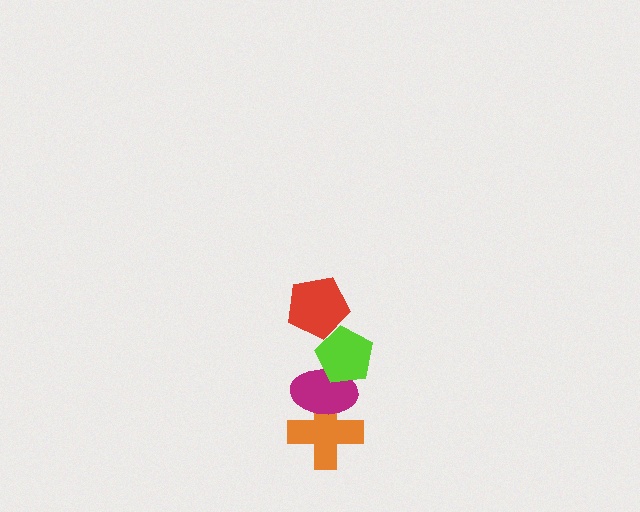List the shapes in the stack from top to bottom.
From top to bottom: the red pentagon, the lime pentagon, the magenta ellipse, the orange cross.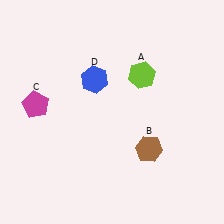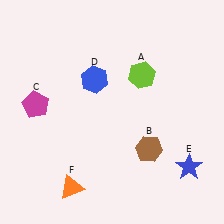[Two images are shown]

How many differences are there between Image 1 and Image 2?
There are 2 differences between the two images.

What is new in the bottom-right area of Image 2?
A blue star (E) was added in the bottom-right area of Image 2.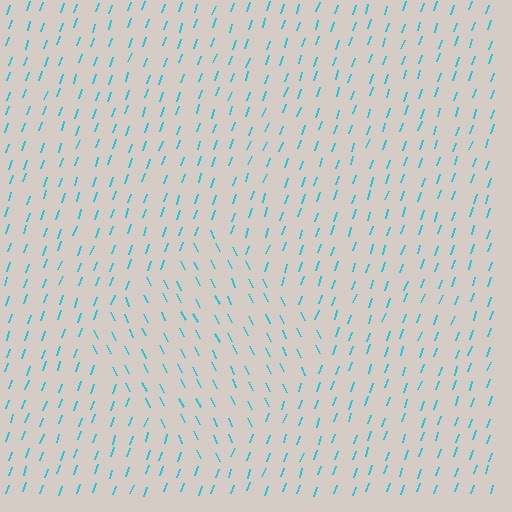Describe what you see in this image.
The image is filled with small cyan line segments. A diamond region in the image has lines oriented differently from the surrounding lines, creating a visible texture boundary.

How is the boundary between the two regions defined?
The boundary is defined purely by a change in line orientation (approximately 45 degrees difference). All lines are the same color and thickness.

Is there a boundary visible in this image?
Yes, there is a texture boundary formed by a change in line orientation.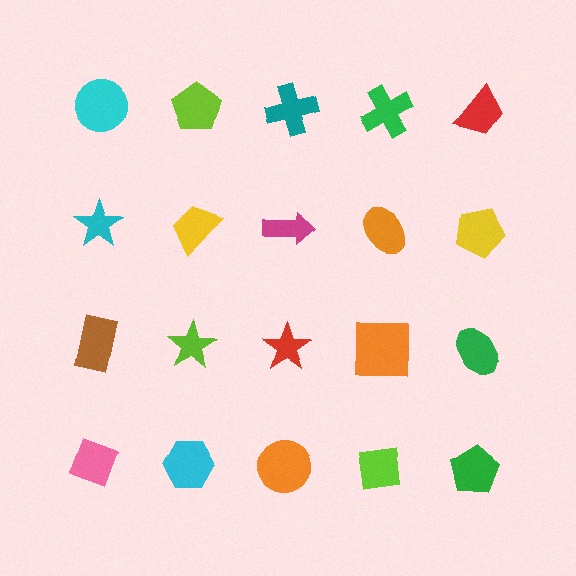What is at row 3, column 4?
An orange square.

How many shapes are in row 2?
5 shapes.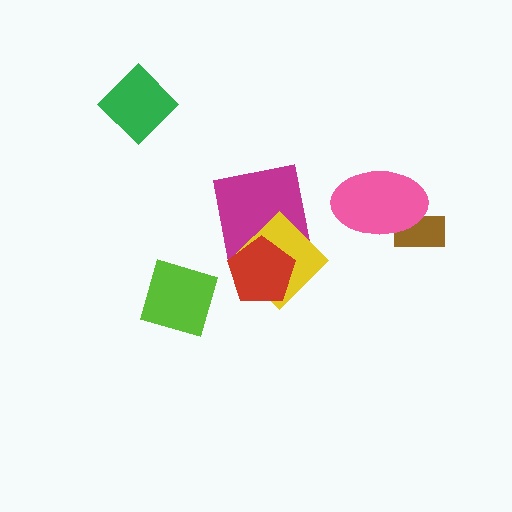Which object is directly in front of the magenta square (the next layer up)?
The yellow diamond is directly in front of the magenta square.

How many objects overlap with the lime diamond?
0 objects overlap with the lime diamond.